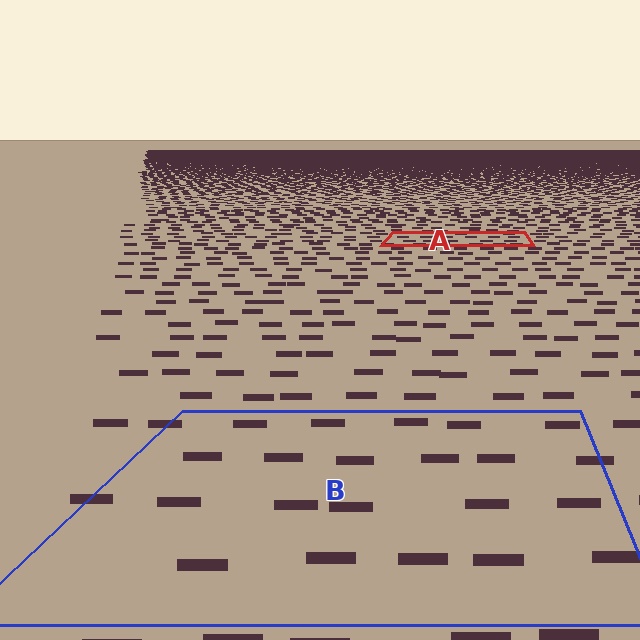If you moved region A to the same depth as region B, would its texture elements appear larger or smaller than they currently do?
They would appear larger. At a closer depth, the same texture elements are projected at a bigger on-screen size.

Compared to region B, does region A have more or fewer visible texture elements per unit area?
Region A has more texture elements per unit area — they are packed more densely because it is farther away.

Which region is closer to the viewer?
Region B is closer. The texture elements there are larger and more spread out.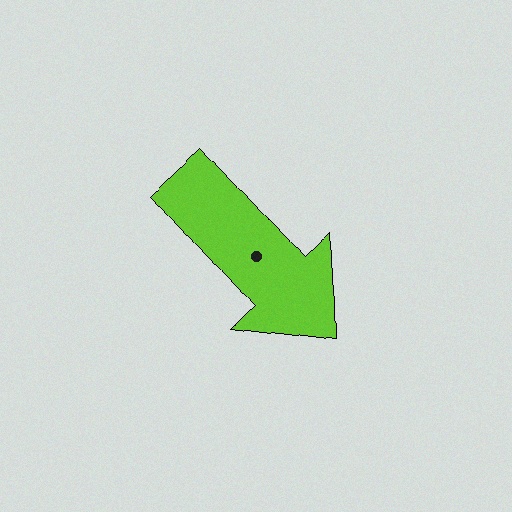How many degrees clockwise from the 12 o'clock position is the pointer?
Approximately 138 degrees.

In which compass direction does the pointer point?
Southeast.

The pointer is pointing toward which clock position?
Roughly 5 o'clock.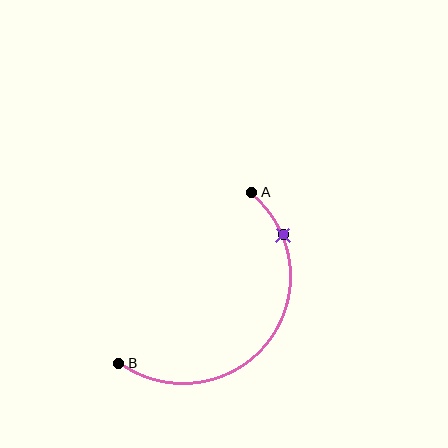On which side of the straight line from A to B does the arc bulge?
The arc bulges below and to the right of the straight line connecting A and B.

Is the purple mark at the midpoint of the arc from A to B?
No. The purple mark lies on the arc but is closer to endpoint A. The arc midpoint would be at the point on the curve equidistant along the arc from both A and B.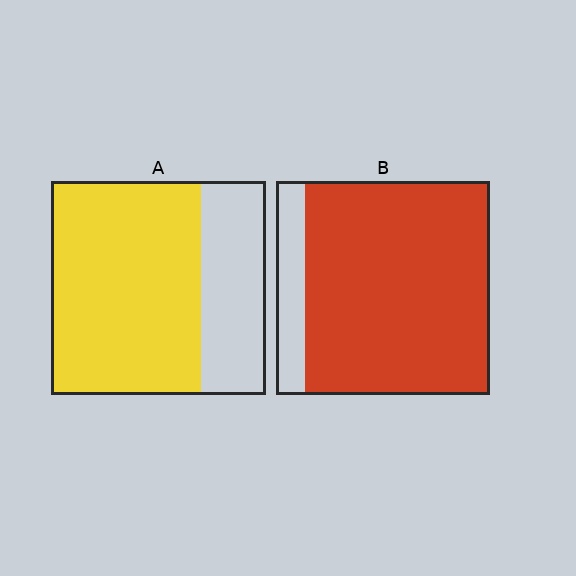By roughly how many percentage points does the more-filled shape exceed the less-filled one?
By roughly 15 percentage points (B over A).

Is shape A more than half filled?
Yes.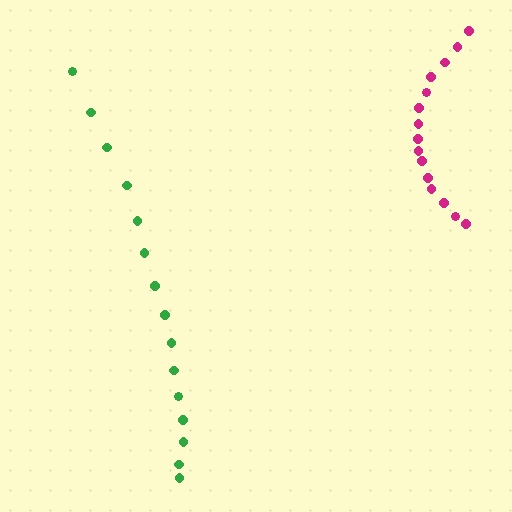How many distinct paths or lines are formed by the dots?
There are 2 distinct paths.